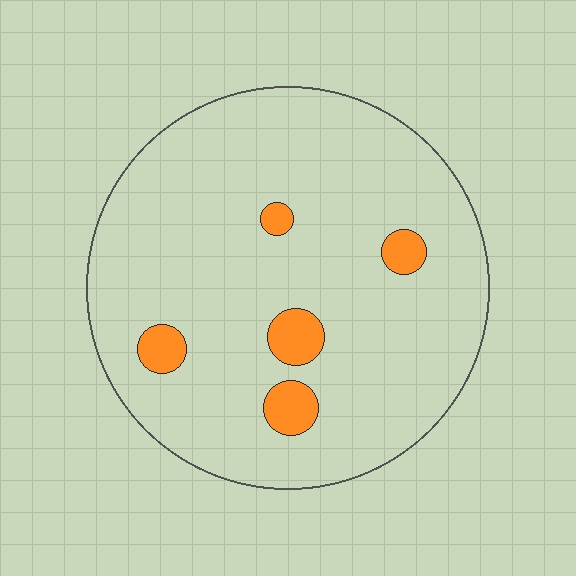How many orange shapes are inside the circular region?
5.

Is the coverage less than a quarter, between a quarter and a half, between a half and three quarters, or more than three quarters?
Less than a quarter.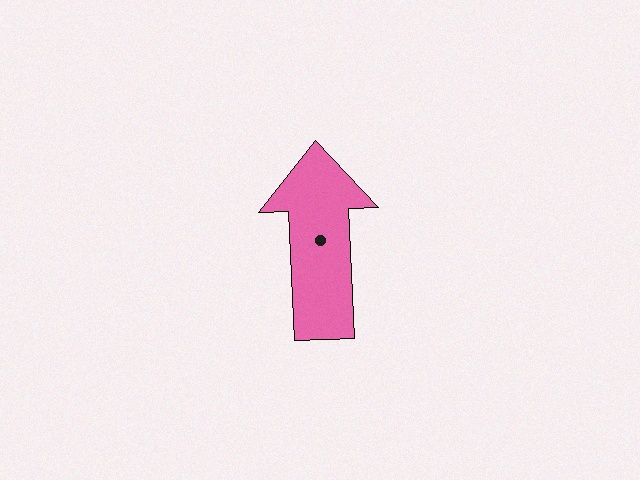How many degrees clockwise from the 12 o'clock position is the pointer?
Approximately 357 degrees.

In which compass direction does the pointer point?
North.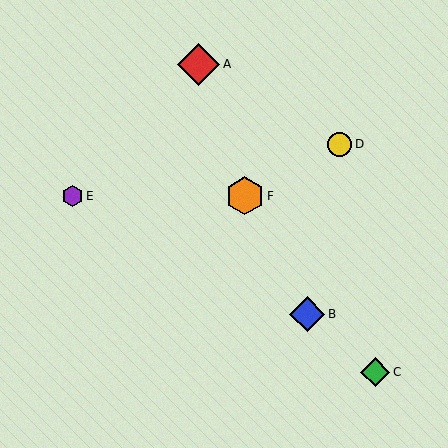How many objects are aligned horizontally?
2 objects (E, F) are aligned horizontally.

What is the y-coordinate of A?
Object A is at y≈64.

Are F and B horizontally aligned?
No, F is at y≈196 and B is at y≈314.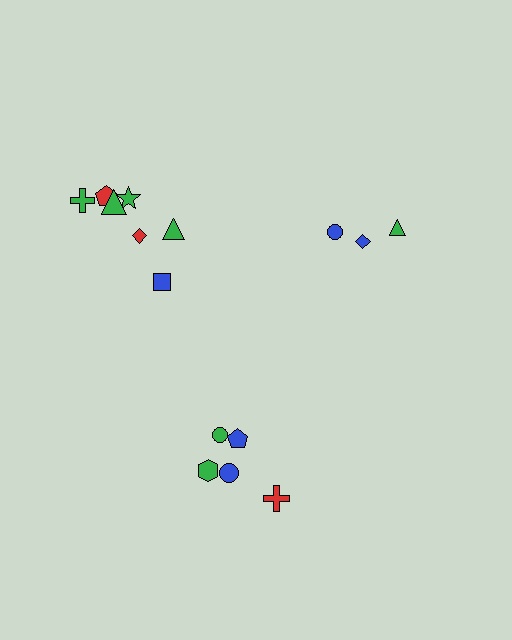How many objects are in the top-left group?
There are 7 objects.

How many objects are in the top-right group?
There are 3 objects.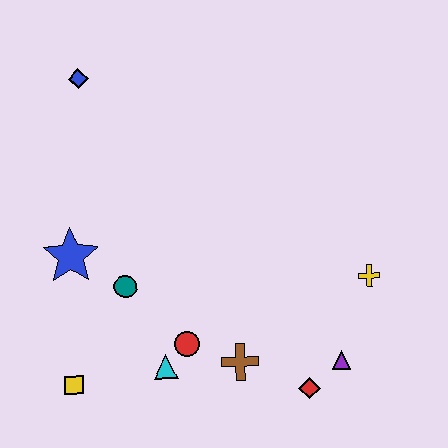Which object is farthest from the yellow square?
The yellow cross is farthest from the yellow square.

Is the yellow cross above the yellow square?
Yes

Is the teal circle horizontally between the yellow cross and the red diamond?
No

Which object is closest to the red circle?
The cyan triangle is closest to the red circle.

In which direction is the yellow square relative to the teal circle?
The yellow square is below the teal circle.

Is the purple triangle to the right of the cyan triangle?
Yes